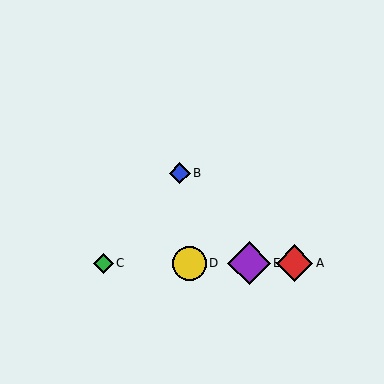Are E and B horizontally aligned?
No, E is at y≈263 and B is at y≈173.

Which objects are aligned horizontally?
Objects A, C, D, E are aligned horizontally.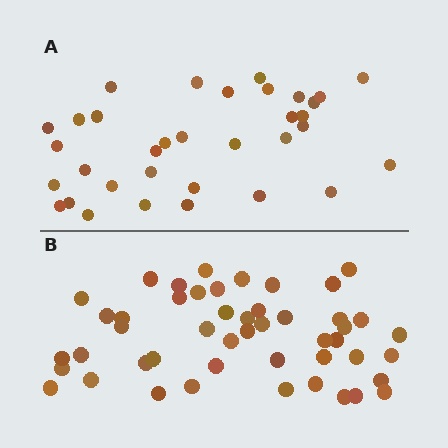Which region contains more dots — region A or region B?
Region B (the bottom region) has more dots.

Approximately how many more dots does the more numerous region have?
Region B has approximately 15 more dots than region A.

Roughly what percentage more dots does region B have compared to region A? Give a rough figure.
About 40% more.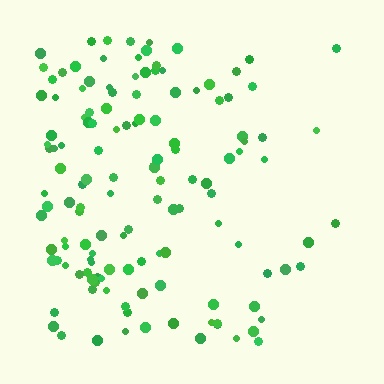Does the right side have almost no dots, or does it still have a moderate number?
Still a moderate number, just noticeably fewer than the left.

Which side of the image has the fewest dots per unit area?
The right.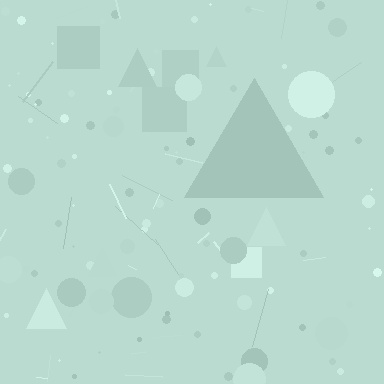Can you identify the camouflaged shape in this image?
The camouflaged shape is a triangle.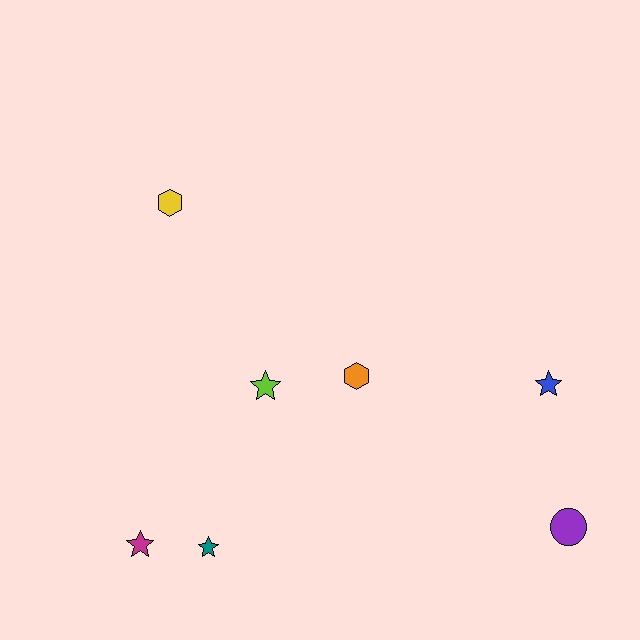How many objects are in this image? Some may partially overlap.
There are 7 objects.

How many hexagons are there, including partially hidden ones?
There are 2 hexagons.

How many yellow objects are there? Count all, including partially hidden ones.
There is 1 yellow object.